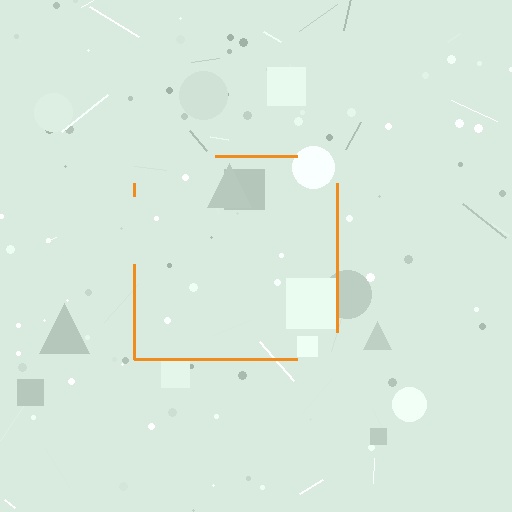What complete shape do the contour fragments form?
The contour fragments form a square.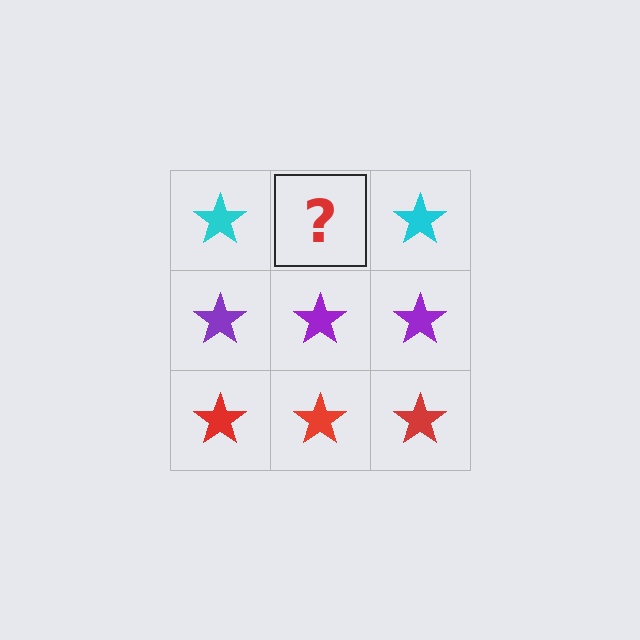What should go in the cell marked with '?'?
The missing cell should contain a cyan star.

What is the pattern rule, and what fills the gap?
The rule is that each row has a consistent color. The gap should be filled with a cyan star.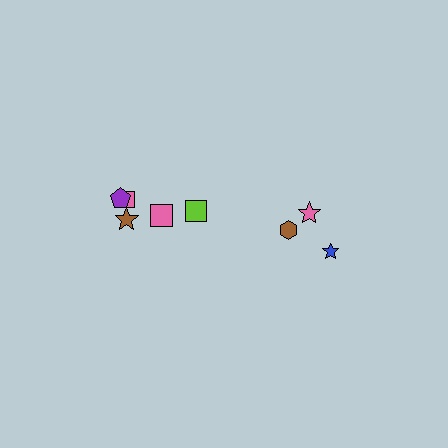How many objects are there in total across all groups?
There are 8 objects.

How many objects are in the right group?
There are 3 objects.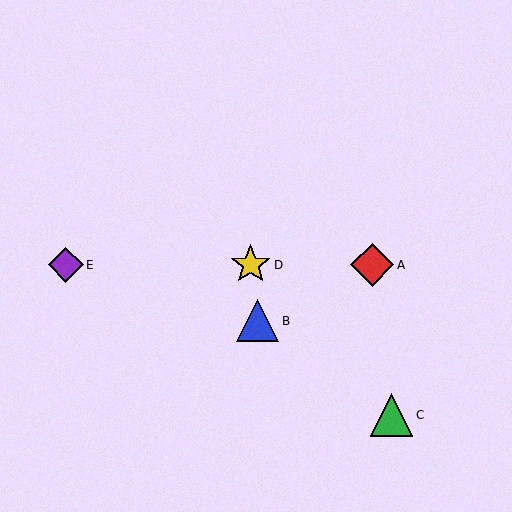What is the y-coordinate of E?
Object E is at y≈265.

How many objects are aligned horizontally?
3 objects (A, D, E) are aligned horizontally.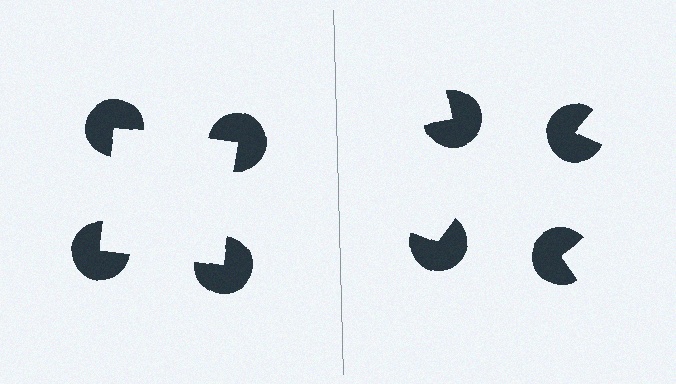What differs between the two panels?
The pac-man discs are positioned identically on both sides; only the wedge orientations differ. On the left they align to a square; on the right they are misaligned.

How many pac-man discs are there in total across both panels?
8 — 4 on each side.